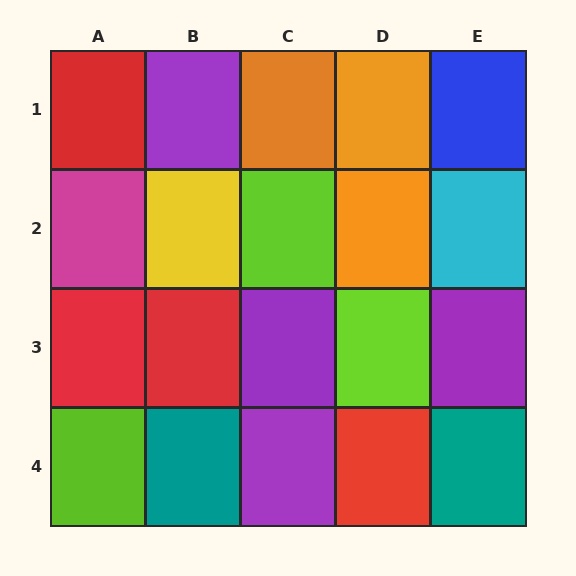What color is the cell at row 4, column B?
Teal.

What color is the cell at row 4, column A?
Lime.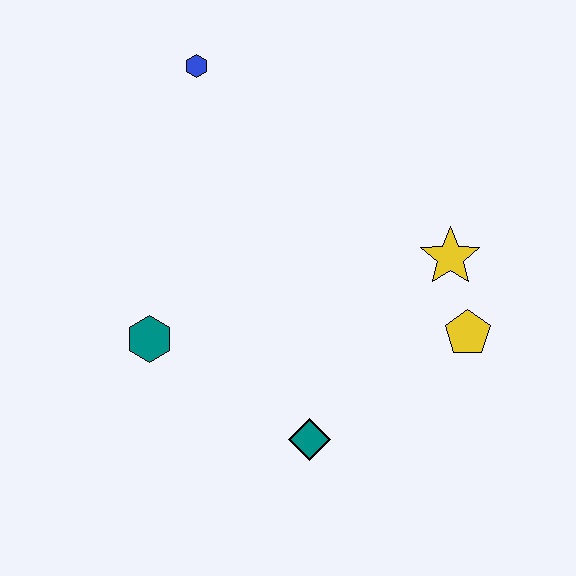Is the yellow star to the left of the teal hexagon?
No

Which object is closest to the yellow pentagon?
The yellow star is closest to the yellow pentagon.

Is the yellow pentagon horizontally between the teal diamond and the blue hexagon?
No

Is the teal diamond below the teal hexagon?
Yes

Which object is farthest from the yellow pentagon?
The blue hexagon is farthest from the yellow pentagon.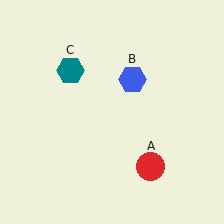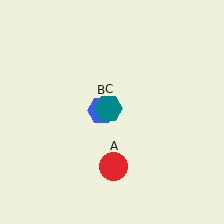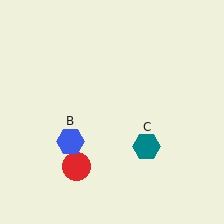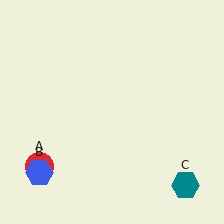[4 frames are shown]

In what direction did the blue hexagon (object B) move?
The blue hexagon (object B) moved down and to the left.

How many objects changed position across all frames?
3 objects changed position: red circle (object A), blue hexagon (object B), teal hexagon (object C).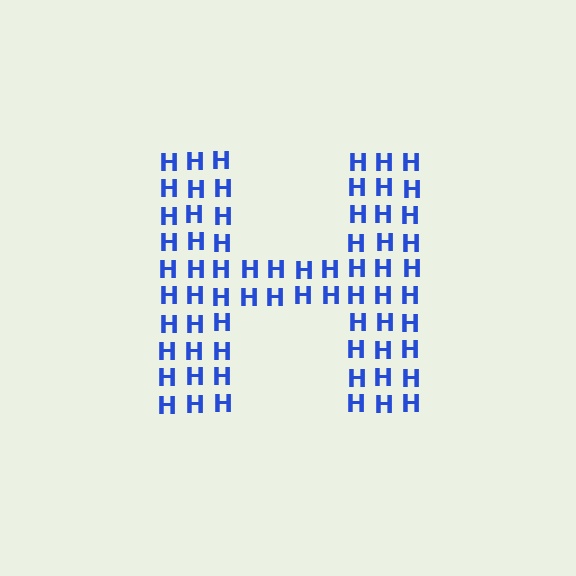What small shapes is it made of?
It is made of small letter H's.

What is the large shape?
The large shape is the letter H.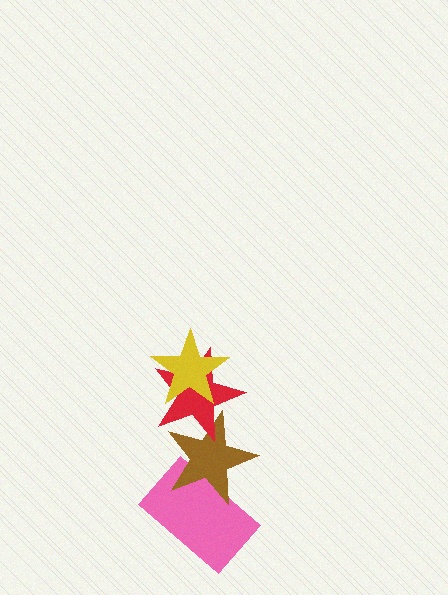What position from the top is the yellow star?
The yellow star is 1st from the top.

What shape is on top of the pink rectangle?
The brown star is on top of the pink rectangle.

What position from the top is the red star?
The red star is 2nd from the top.